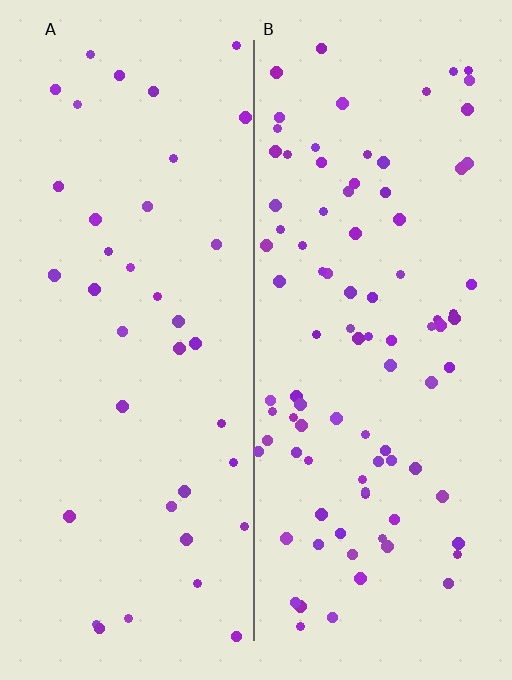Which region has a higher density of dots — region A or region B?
B (the right).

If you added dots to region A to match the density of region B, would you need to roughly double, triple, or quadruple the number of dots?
Approximately double.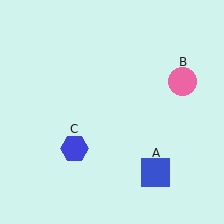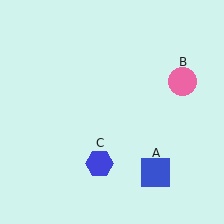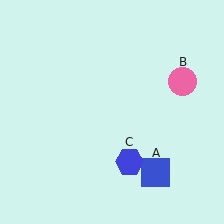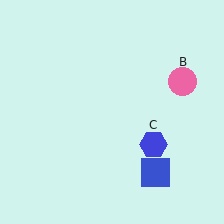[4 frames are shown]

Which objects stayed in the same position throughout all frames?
Blue square (object A) and pink circle (object B) remained stationary.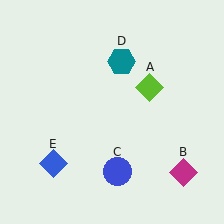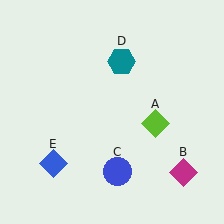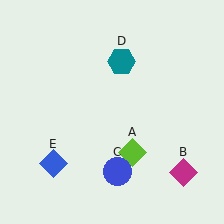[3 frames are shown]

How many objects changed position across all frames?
1 object changed position: lime diamond (object A).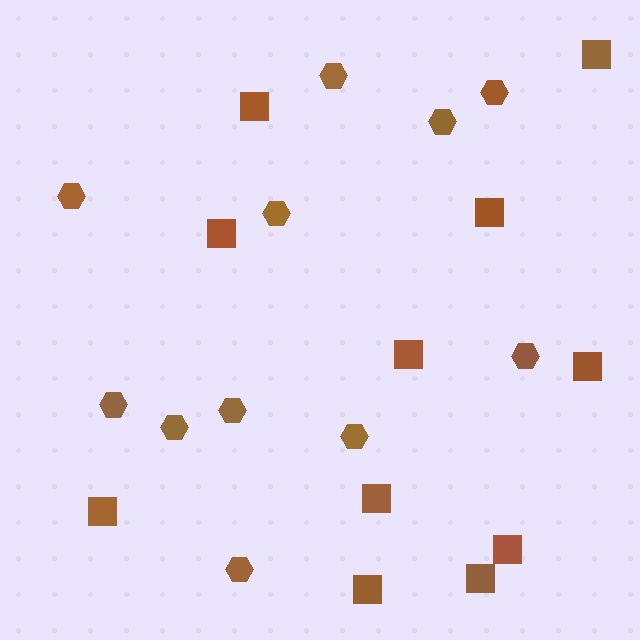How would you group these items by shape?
There are 2 groups: one group of hexagons (11) and one group of squares (11).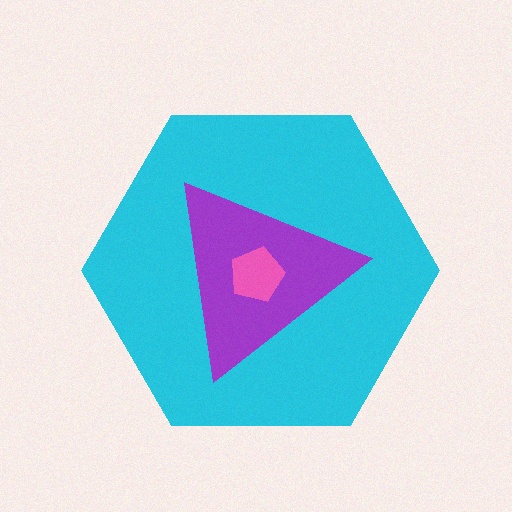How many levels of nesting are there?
3.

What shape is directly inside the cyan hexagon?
The purple triangle.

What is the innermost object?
The pink pentagon.